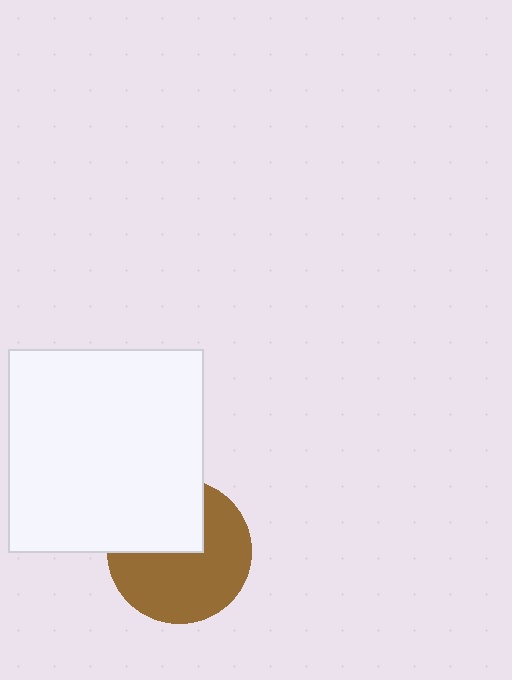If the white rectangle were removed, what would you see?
You would see the complete brown circle.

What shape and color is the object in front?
The object in front is a white rectangle.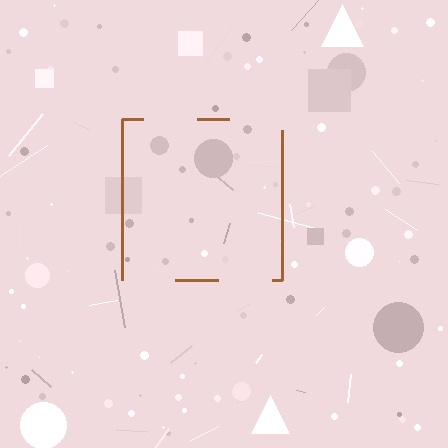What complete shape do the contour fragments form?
The contour fragments form a square.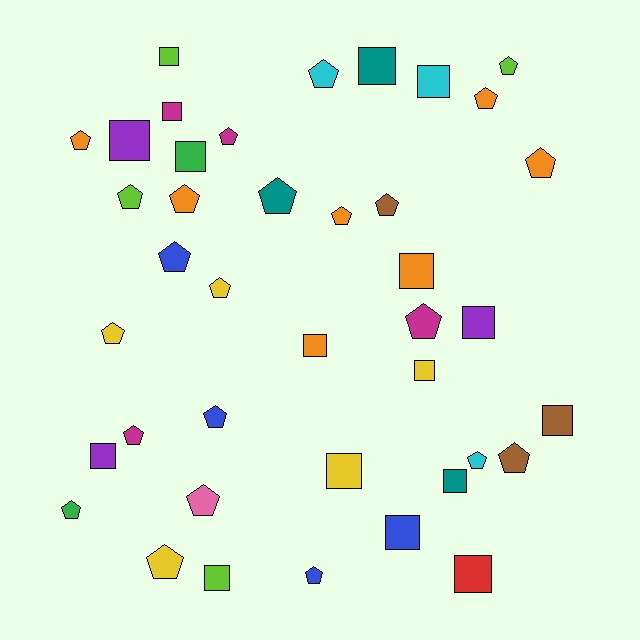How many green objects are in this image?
There are 2 green objects.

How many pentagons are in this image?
There are 23 pentagons.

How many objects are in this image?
There are 40 objects.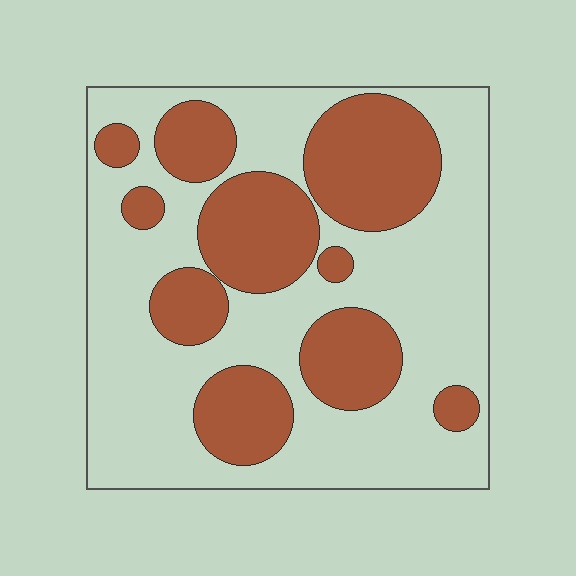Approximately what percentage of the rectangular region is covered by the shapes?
Approximately 35%.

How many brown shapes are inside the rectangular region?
10.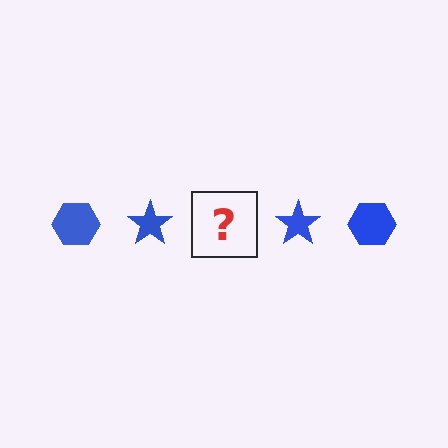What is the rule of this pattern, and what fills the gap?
The rule is that the pattern cycles through hexagon, star shapes in blue. The gap should be filled with a blue hexagon.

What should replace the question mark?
The question mark should be replaced with a blue hexagon.